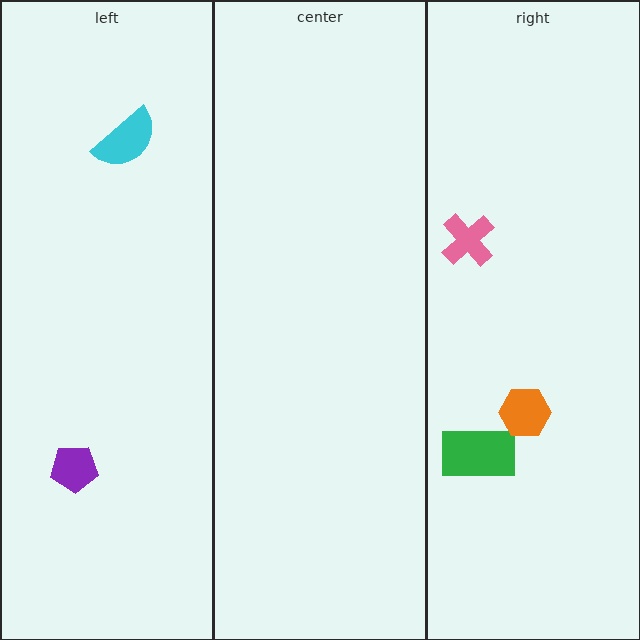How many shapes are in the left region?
2.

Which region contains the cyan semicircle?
The left region.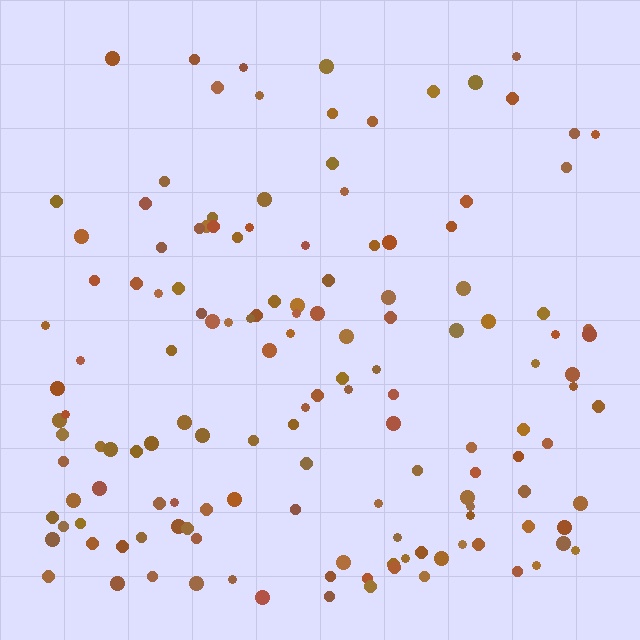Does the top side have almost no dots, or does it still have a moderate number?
Still a moderate number, just noticeably fewer than the bottom.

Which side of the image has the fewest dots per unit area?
The top.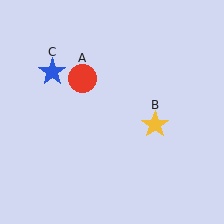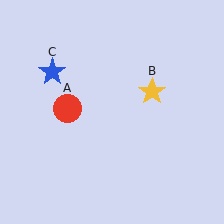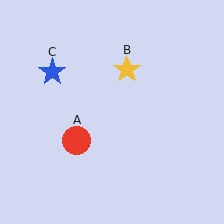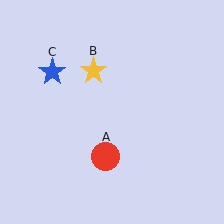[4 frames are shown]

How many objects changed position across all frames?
2 objects changed position: red circle (object A), yellow star (object B).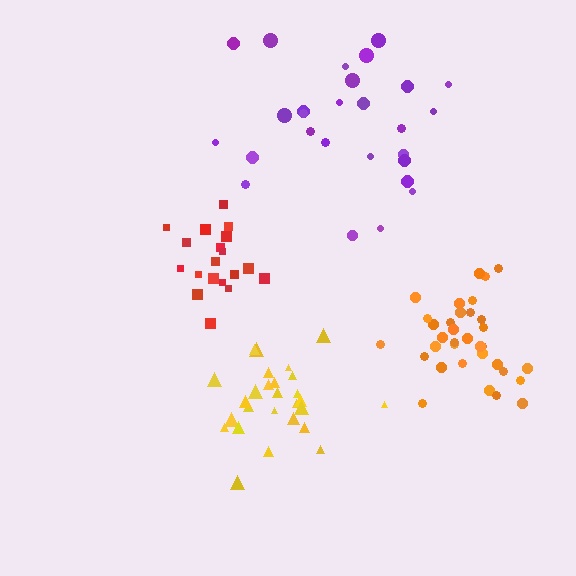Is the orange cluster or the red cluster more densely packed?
Orange.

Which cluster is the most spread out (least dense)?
Purple.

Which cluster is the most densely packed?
Orange.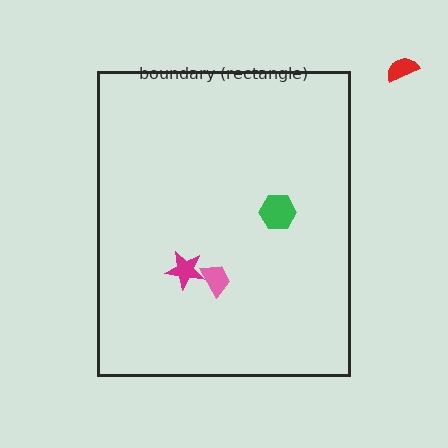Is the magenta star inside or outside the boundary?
Inside.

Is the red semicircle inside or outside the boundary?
Outside.